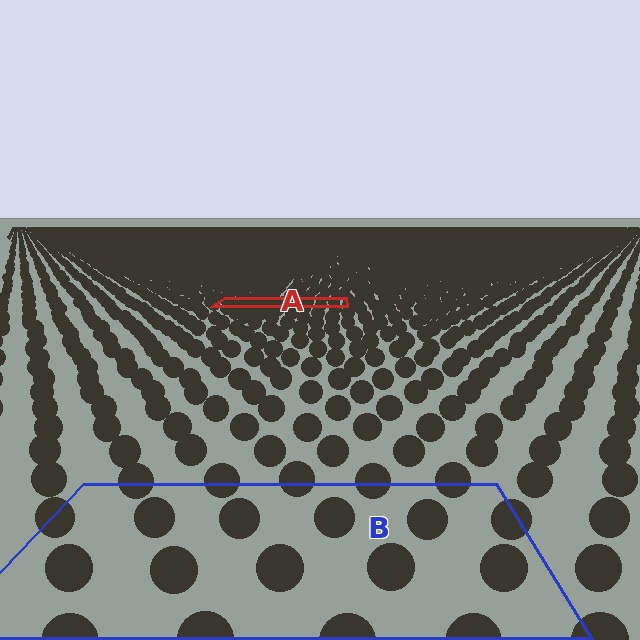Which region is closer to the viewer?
Region B is closer. The texture elements there are larger and more spread out.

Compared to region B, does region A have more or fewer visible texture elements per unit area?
Region A has more texture elements per unit area — they are packed more densely because it is farther away.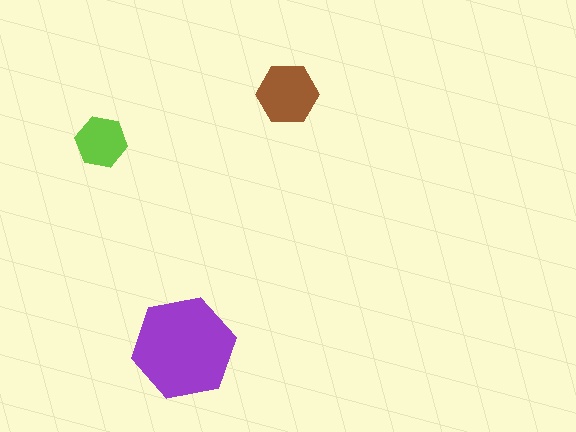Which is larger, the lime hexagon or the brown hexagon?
The brown one.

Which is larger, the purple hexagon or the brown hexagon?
The purple one.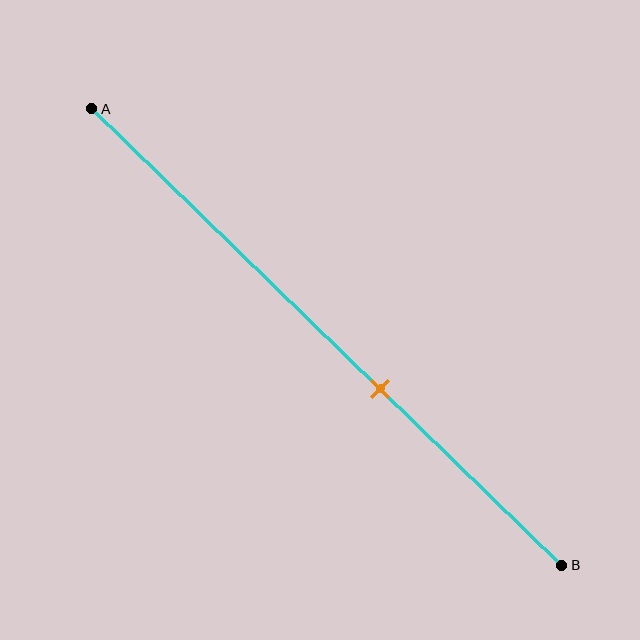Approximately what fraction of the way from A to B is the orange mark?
The orange mark is approximately 60% of the way from A to B.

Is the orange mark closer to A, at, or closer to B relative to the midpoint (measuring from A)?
The orange mark is closer to point B than the midpoint of segment AB.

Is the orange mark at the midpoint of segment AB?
No, the mark is at about 60% from A, not at the 50% midpoint.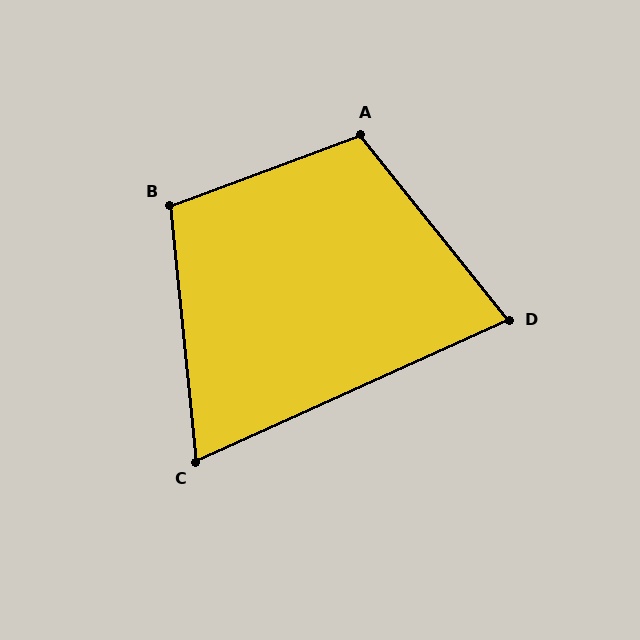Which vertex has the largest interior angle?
A, at approximately 109 degrees.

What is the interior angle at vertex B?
Approximately 104 degrees (obtuse).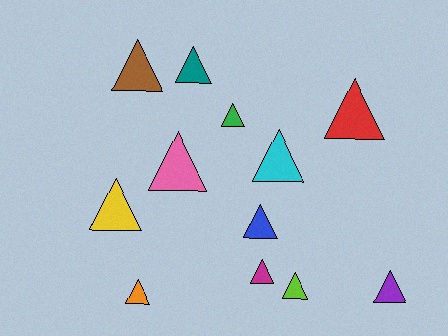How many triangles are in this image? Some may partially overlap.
There are 12 triangles.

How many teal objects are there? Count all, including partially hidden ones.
There is 1 teal object.